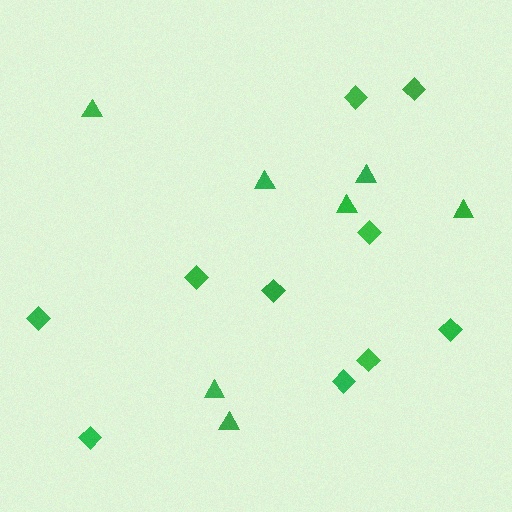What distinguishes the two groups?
There are 2 groups: one group of triangles (7) and one group of diamonds (10).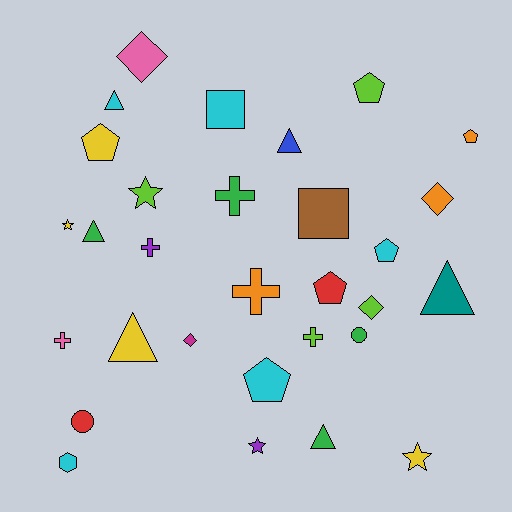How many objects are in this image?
There are 30 objects.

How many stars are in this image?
There are 4 stars.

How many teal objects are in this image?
There is 1 teal object.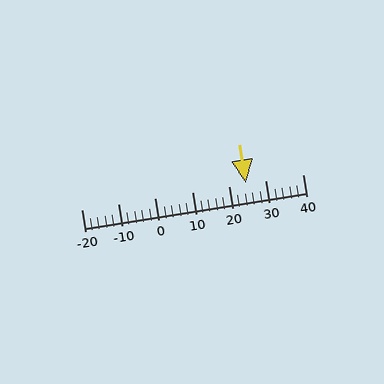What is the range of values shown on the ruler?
The ruler shows values from -20 to 40.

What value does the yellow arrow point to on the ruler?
The yellow arrow points to approximately 25.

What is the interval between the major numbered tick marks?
The major tick marks are spaced 10 units apart.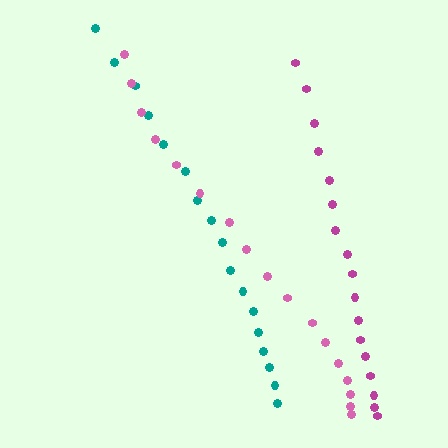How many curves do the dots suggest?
There are 3 distinct paths.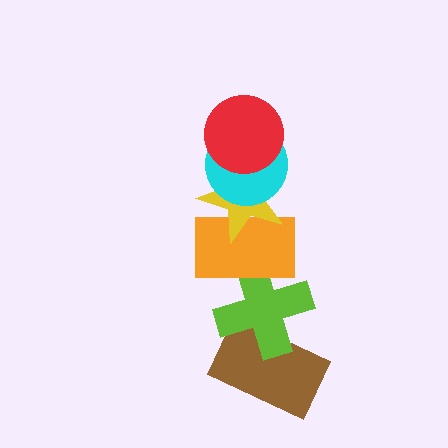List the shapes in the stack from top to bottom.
From top to bottom: the red circle, the cyan circle, the yellow star, the orange rectangle, the lime cross, the brown rectangle.